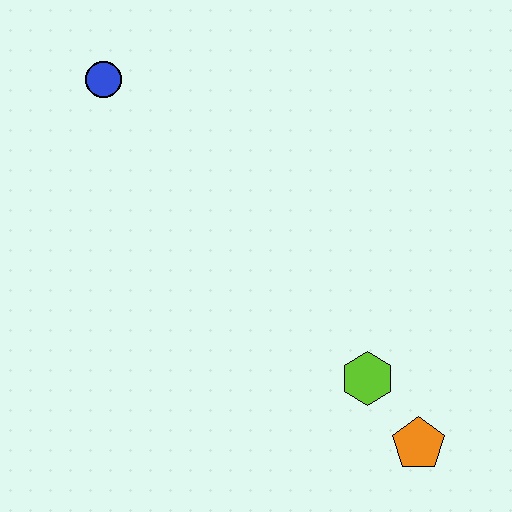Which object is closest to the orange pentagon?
The lime hexagon is closest to the orange pentagon.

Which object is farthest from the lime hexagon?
The blue circle is farthest from the lime hexagon.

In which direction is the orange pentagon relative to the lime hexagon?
The orange pentagon is below the lime hexagon.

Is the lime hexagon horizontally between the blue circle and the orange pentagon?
Yes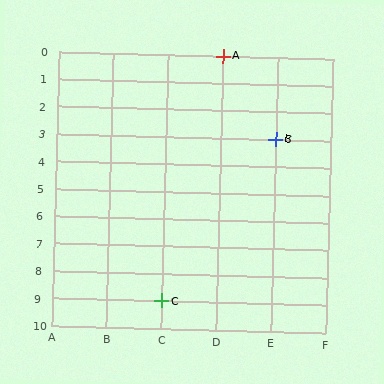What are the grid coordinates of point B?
Point B is at grid coordinates (E, 3).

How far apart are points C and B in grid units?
Points C and B are 2 columns and 6 rows apart (about 6.3 grid units diagonally).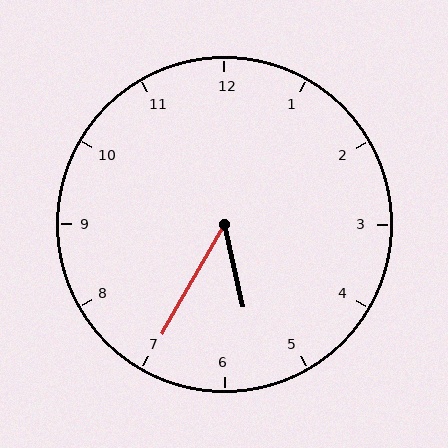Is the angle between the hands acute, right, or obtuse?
It is acute.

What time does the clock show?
5:35.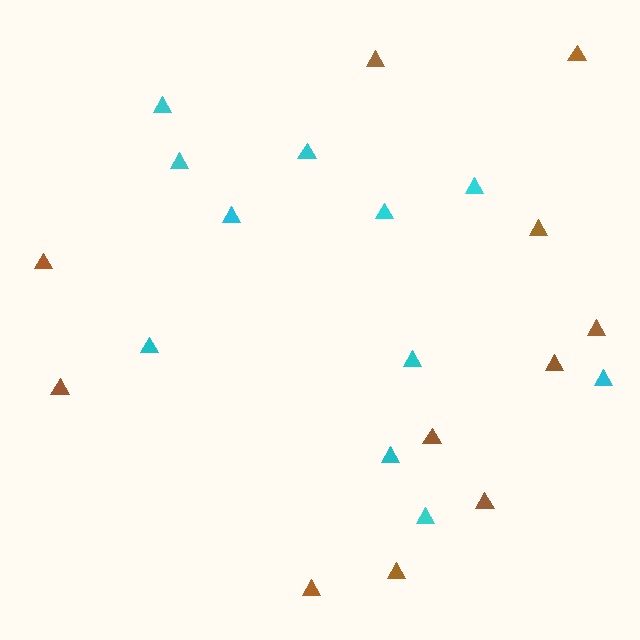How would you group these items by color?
There are 2 groups: one group of brown triangles (11) and one group of cyan triangles (11).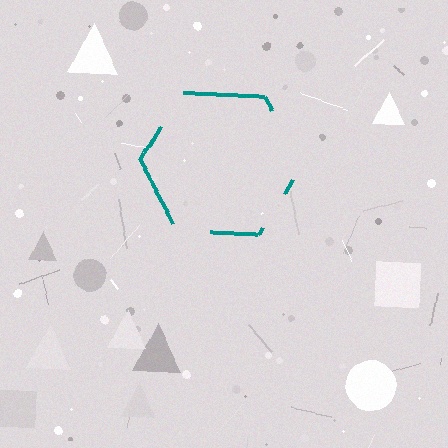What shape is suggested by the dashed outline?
The dashed outline suggests a hexagon.